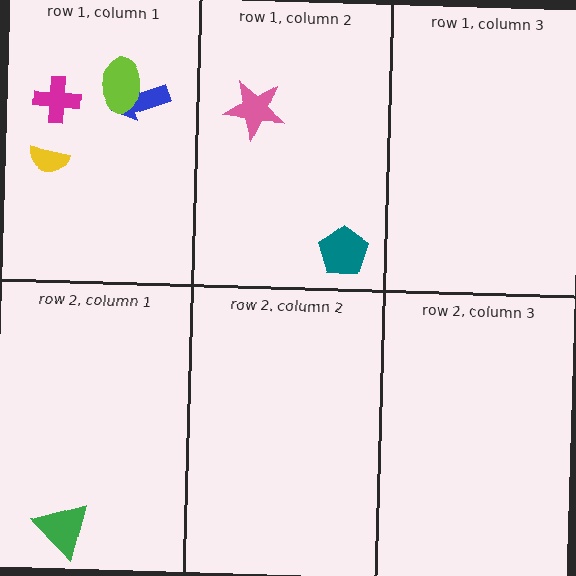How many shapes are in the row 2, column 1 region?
1.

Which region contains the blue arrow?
The row 1, column 1 region.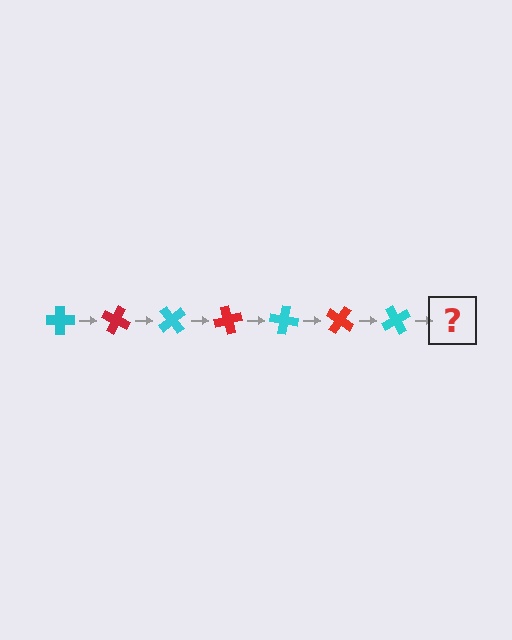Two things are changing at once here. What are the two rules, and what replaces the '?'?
The two rules are that it rotates 25 degrees each step and the color cycles through cyan and red. The '?' should be a red cross, rotated 175 degrees from the start.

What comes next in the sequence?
The next element should be a red cross, rotated 175 degrees from the start.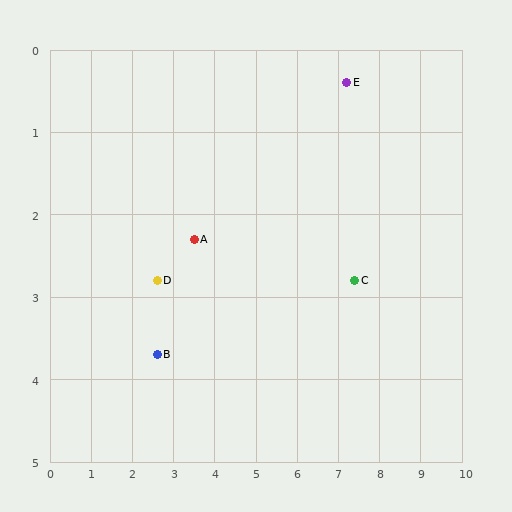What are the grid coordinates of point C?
Point C is at approximately (7.4, 2.8).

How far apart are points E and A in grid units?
Points E and A are about 4.2 grid units apart.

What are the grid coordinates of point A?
Point A is at approximately (3.5, 2.3).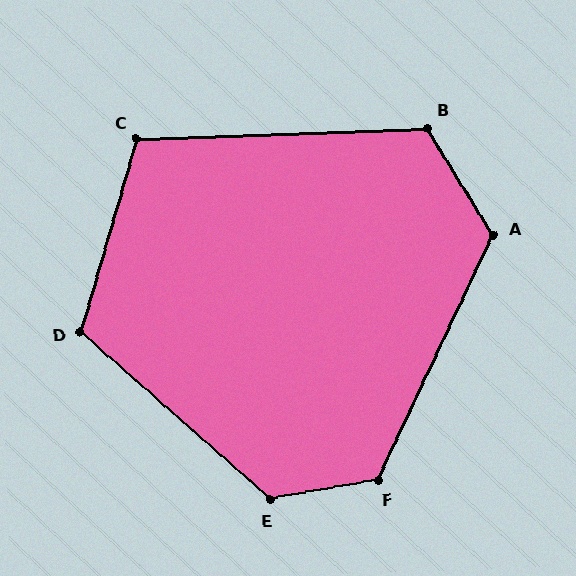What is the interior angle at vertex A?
Approximately 123 degrees (obtuse).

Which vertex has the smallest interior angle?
C, at approximately 108 degrees.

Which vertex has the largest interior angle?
E, at approximately 128 degrees.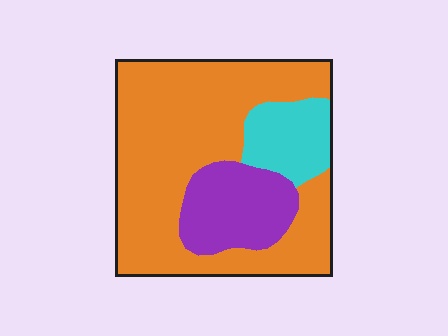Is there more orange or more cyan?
Orange.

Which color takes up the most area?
Orange, at roughly 70%.